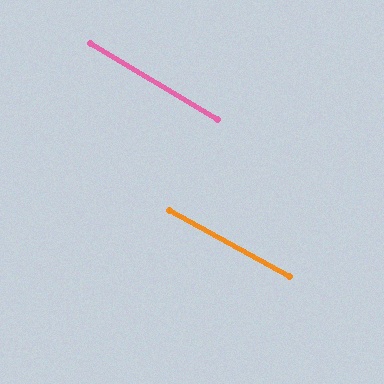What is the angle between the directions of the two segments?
Approximately 2 degrees.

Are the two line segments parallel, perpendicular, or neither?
Parallel — their directions differ by only 1.8°.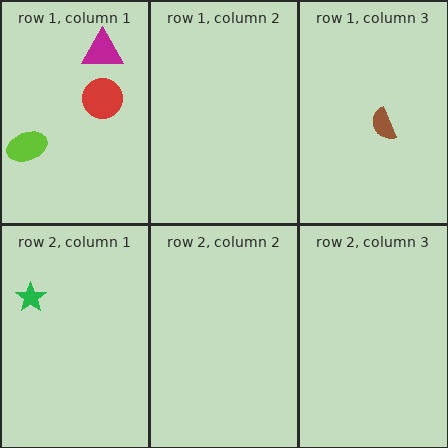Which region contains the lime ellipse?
The row 1, column 1 region.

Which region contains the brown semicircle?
The row 1, column 3 region.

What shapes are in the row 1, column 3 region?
The brown semicircle.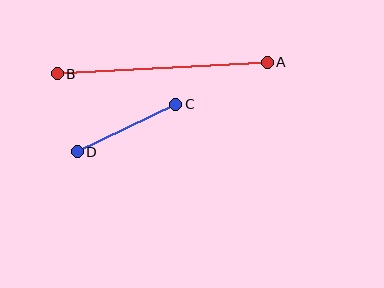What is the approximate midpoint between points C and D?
The midpoint is at approximately (127, 128) pixels.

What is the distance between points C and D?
The distance is approximately 109 pixels.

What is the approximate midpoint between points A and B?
The midpoint is at approximately (162, 68) pixels.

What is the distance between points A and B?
The distance is approximately 210 pixels.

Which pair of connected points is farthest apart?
Points A and B are farthest apart.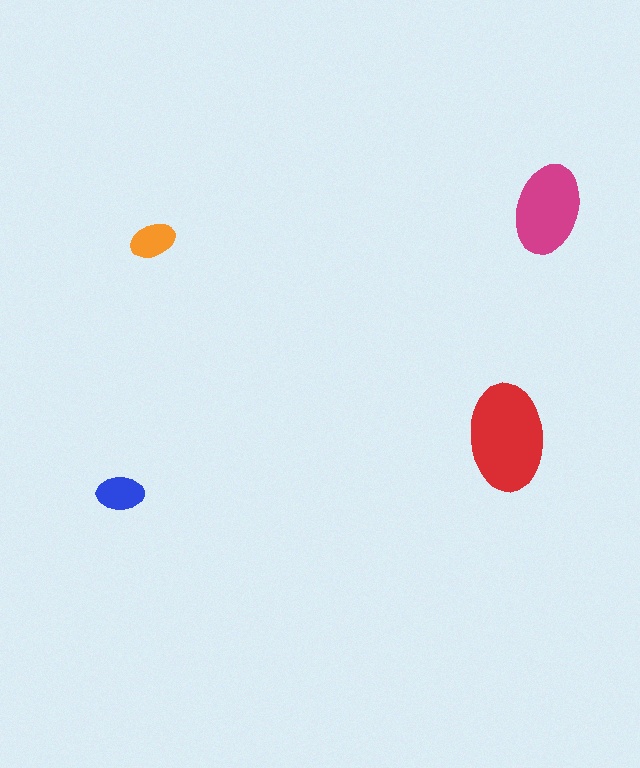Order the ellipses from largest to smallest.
the red one, the magenta one, the blue one, the orange one.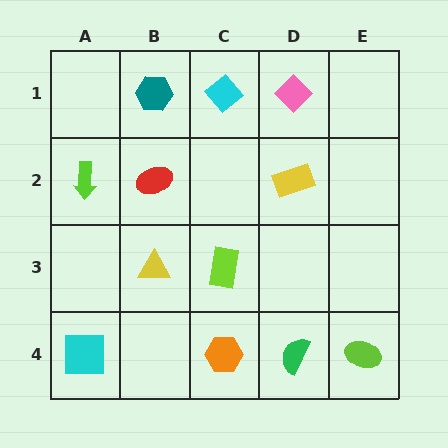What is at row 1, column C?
A cyan diamond.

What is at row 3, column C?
A lime rectangle.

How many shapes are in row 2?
3 shapes.